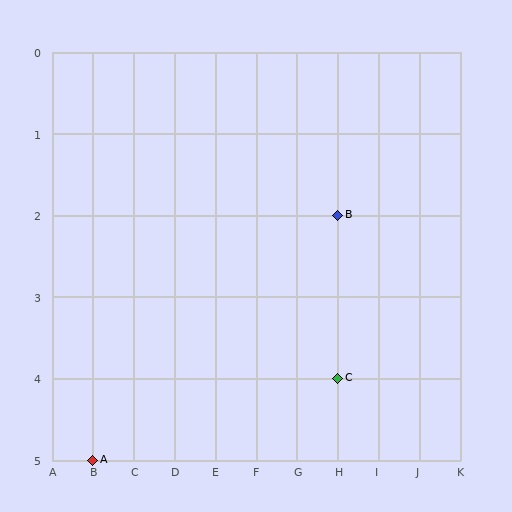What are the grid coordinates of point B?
Point B is at grid coordinates (H, 2).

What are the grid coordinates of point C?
Point C is at grid coordinates (H, 4).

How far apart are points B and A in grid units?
Points B and A are 6 columns and 3 rows apart (about 6.7 grid units diagonally).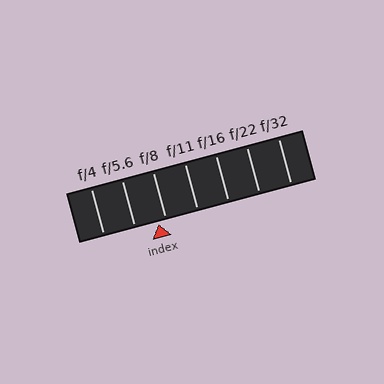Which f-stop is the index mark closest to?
The index mark is closest to f/8.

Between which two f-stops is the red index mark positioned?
The index mark is between f/5.6 and f/8.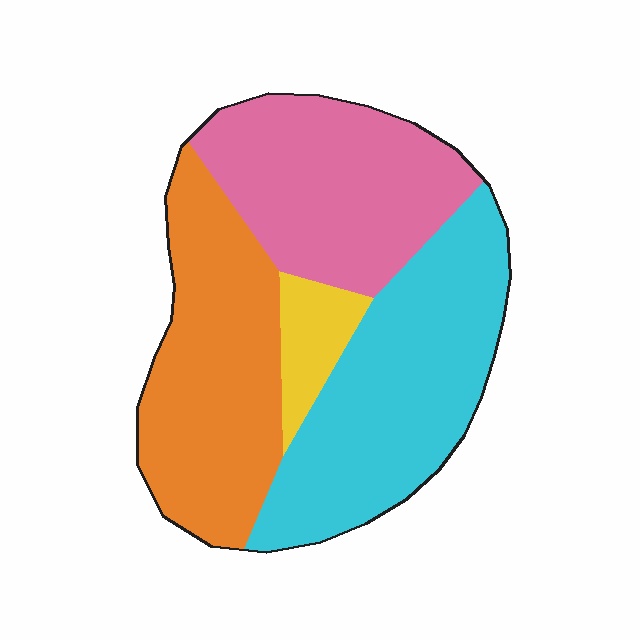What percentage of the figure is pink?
Pink takes up between a sixth and a third of the figure.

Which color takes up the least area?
Yellow, at roughly 5%.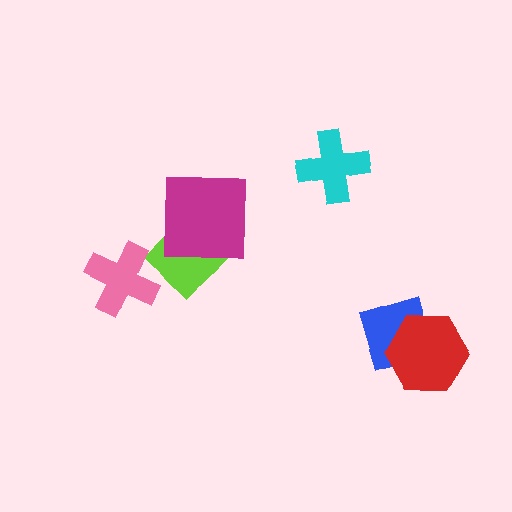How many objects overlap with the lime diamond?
2 objects overlap with the lime diamond.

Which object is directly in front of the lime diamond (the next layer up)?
The magenta square is directly in front of the lime diamond.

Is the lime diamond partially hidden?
Yes, it is partially covered by another shape.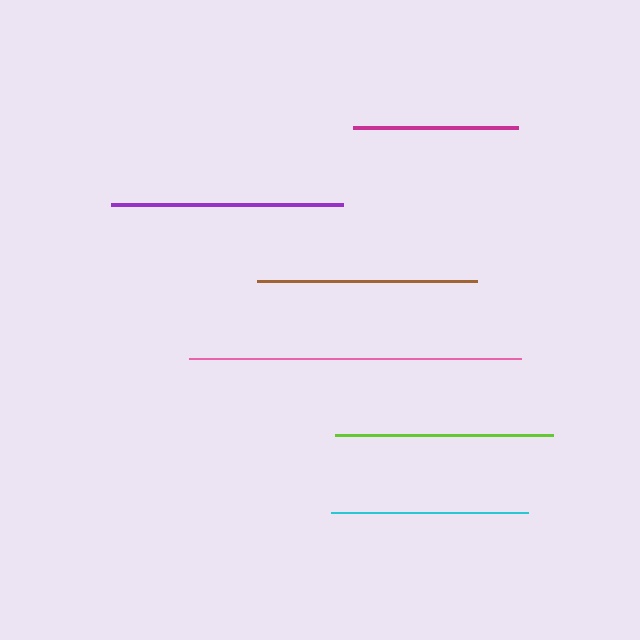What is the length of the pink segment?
The pink segment is approximately 331 pixels long.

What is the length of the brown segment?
The brown segment is approximately 221 pixels long.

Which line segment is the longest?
The pink line is the longest at approximately 331 pixels.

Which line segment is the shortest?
The magenta line is the shortest at approximately 165 pixels.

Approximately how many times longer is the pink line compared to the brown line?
The pink line is approximately 1.5 times the length of the brown line.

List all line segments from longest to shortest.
From longest to shortest: pink, purple, brown, lime, cyan, magenta.